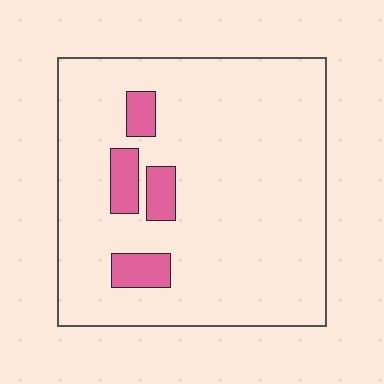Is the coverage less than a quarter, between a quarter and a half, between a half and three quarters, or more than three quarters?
Less than a quarter.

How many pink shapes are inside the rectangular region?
4.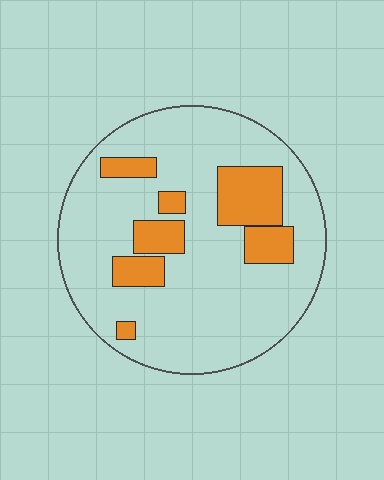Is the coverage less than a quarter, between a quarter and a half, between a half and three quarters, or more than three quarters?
Less than a quarter.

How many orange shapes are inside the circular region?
7.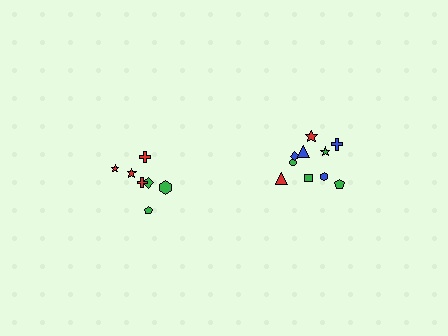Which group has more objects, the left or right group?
The right group.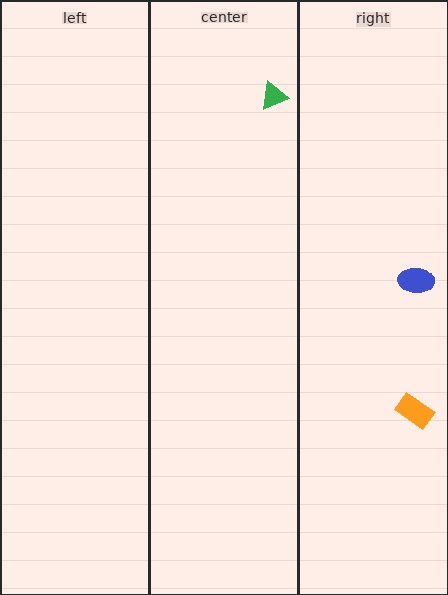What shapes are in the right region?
The blue ellipse, the orange rectangle.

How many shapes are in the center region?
1.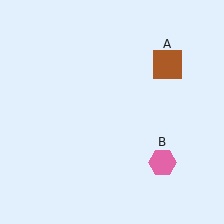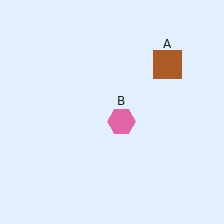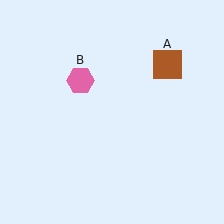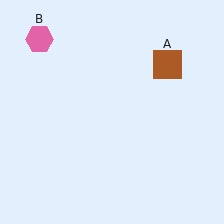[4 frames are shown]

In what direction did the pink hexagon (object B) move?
The pink hexagon (object B) moved up and to the left.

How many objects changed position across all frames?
1 object changed position: pink hexagon (object B).